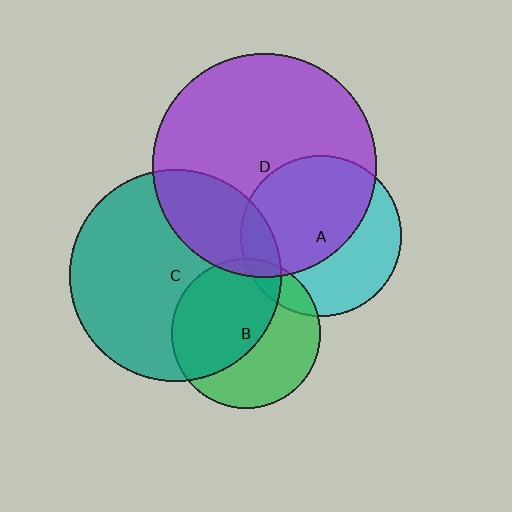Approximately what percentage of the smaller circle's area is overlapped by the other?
Approximately 60%.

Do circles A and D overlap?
Yes.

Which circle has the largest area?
Circle D (purple).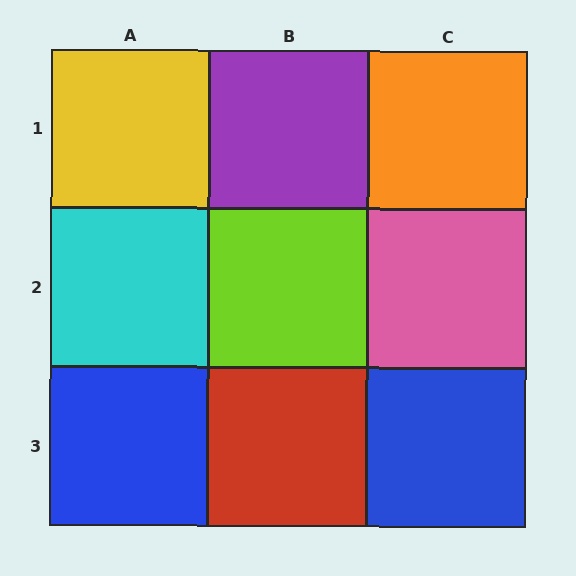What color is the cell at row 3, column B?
Red.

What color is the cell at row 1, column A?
Yellow.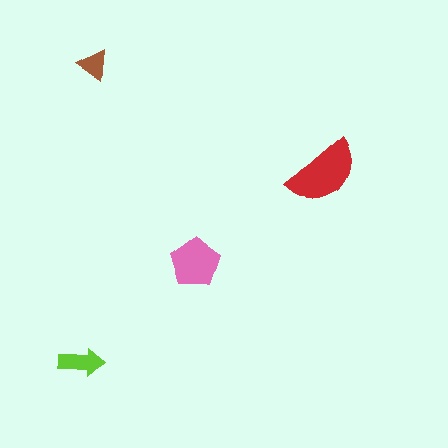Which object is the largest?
The red semicircle.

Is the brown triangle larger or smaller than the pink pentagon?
Smaller.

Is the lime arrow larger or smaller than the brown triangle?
Larger.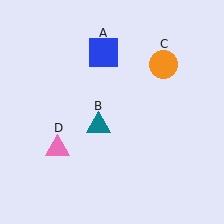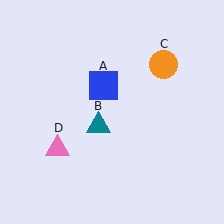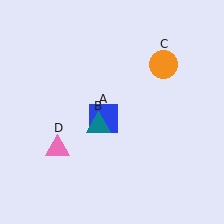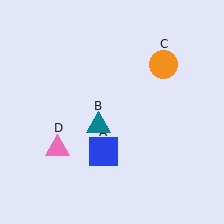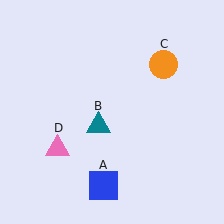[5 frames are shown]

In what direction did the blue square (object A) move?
The blue square (object A) moved down.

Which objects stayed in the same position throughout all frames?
Teal triangle (object B) and orange circle (object C) and pink triangle (object D) remained stationary.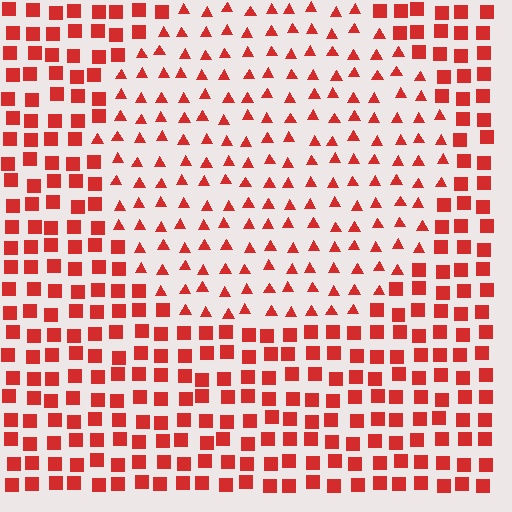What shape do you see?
I see a circle.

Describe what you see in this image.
The image is filled with small red elements arranged in a uniform grid. A circle-shaped region contains triangles, while the surrounding area contains squares. The boundary is defined purely by the change in element shape.